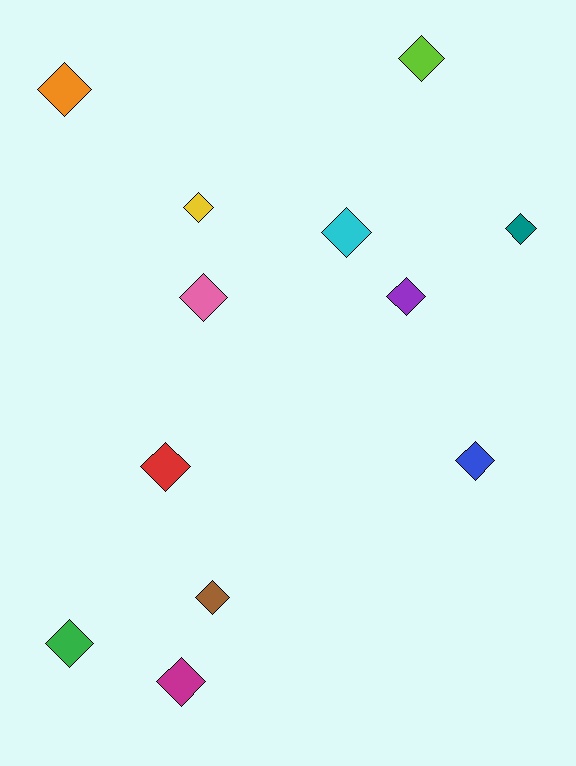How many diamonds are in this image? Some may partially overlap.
There are 12 diamonds.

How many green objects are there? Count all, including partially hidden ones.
There is 1 green object.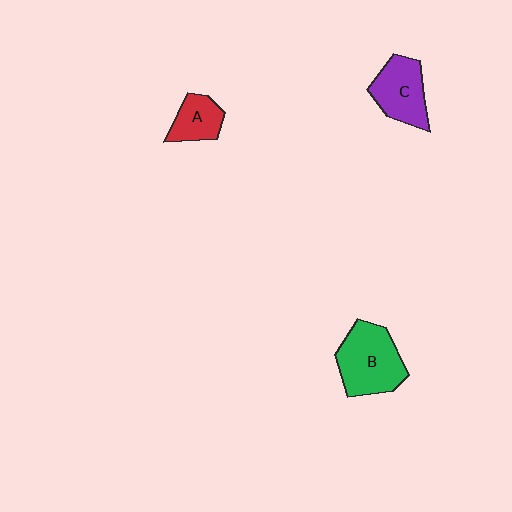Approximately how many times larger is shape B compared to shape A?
Approximately 1.9 times.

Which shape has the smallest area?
Shape A (red).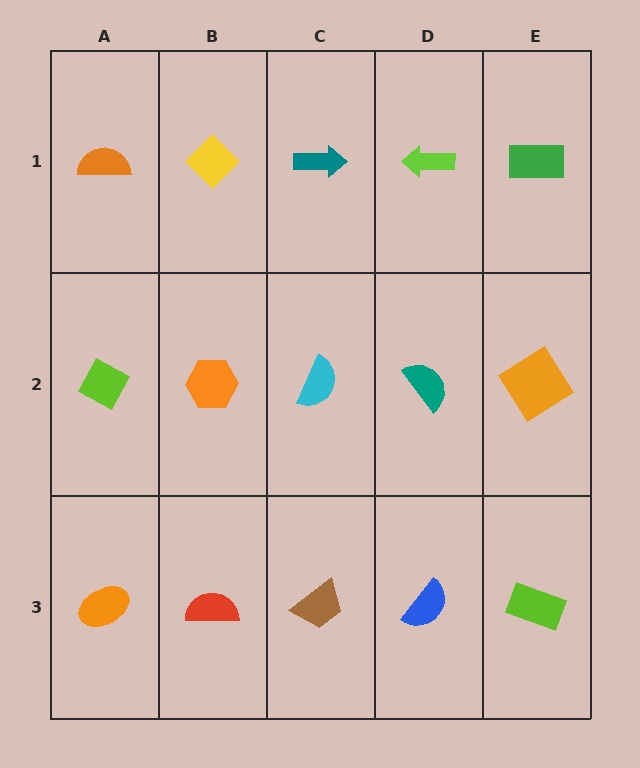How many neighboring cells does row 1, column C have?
3.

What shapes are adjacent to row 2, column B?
A yellow diamond (row 1, column B), a red semicircle (row 3, column B), a lime diamond (row 2, column A), a cyan semicircle (row 2, column C).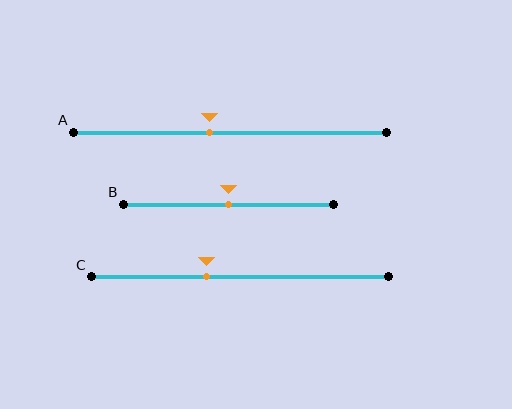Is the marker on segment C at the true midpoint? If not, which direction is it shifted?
No, the marker on segment C is shifted to the left by about 11% of the segment length.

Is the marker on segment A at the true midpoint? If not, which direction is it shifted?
No, the marker on segment A is shifted to the left by about 6% of the segment length.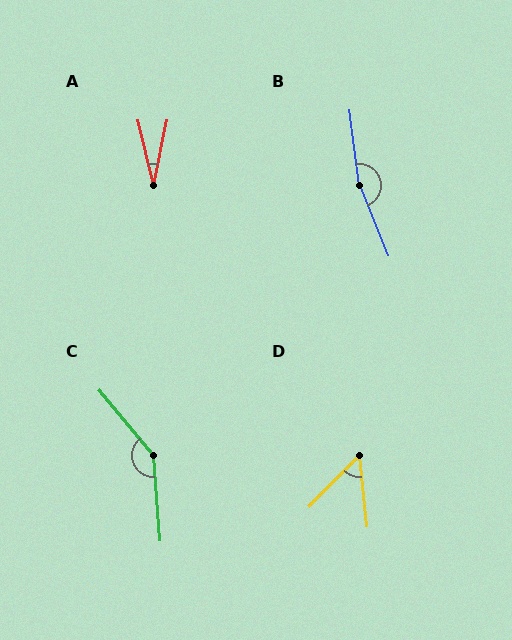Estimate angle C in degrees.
Approximately 144 degrees.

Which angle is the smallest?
A, at approximately 25 degrees.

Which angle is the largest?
B, at approximately 166 degrees.